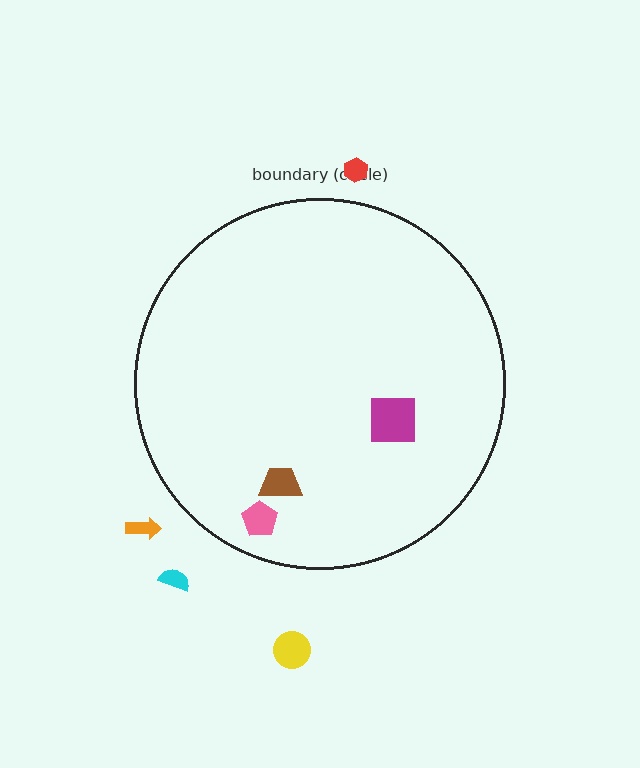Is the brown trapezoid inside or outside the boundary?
Inside.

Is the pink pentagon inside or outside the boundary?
Inside.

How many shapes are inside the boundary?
3 inside, 4 outside.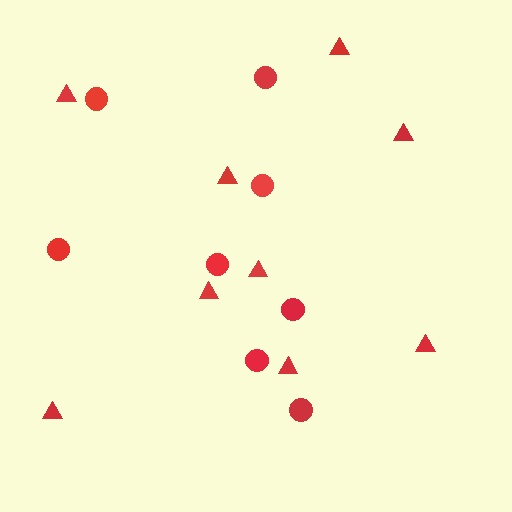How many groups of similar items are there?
There are 2 groups: one group of circles (8) and one group of triangles (9).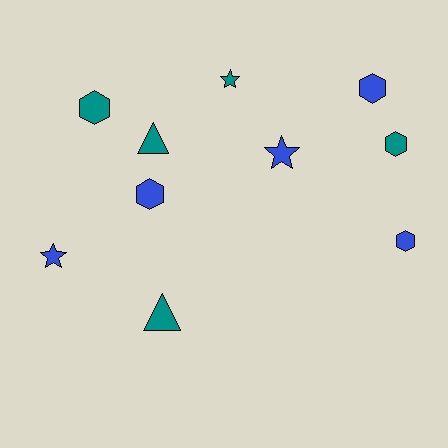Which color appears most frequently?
Blue, with 5 objects.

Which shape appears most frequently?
Hexagon, with 5 objects.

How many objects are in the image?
There are 10 objects.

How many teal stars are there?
There is 1 teal star.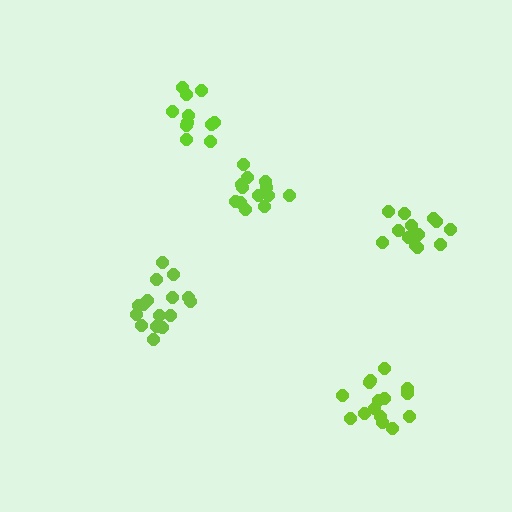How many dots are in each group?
Group 1: 15 dots, Group 2: 11 dots, Group 3: 16 dots, Group 4: 13 dots, Group 5: 13 dots (68 total).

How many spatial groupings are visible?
There are 5 spatial groupings.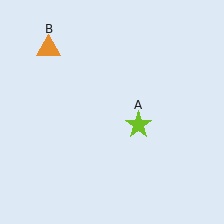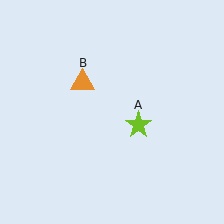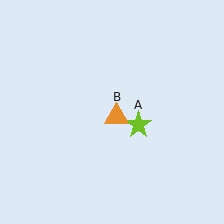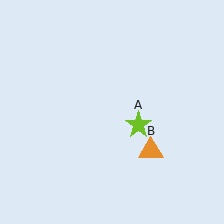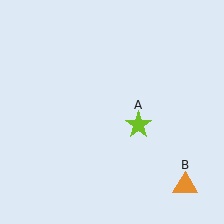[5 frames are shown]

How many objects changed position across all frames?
1 object changed position: orange triangle (object B).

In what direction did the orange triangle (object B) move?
The orange triangle (object B) moved down and to the right.